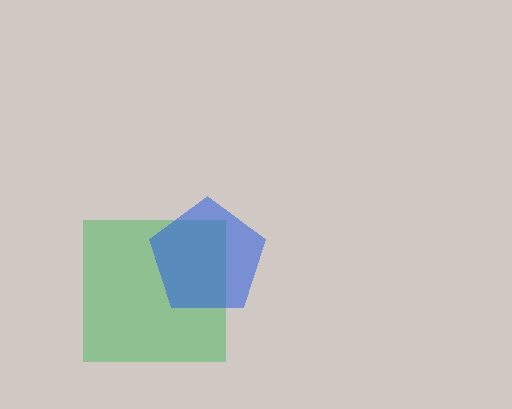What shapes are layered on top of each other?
The layered shapes are: a green square, a blue pentagon.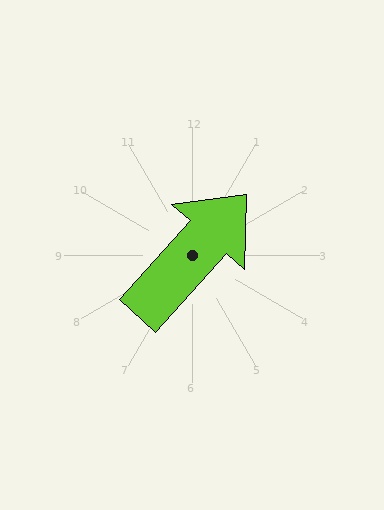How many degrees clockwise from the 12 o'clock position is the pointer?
Approximately 42 degrees.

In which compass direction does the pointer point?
Northeast.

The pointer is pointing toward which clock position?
Roughly 1 o'clock.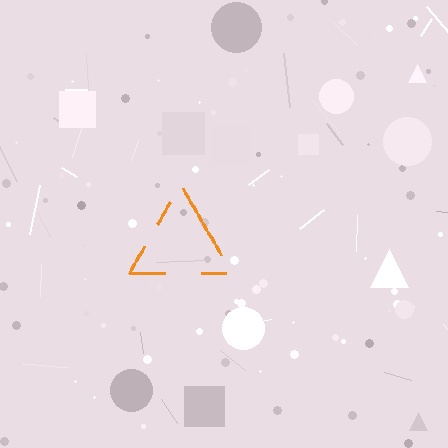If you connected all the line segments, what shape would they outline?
They would outline a triangle.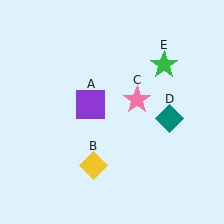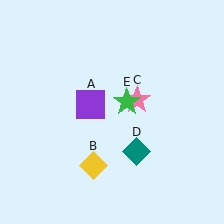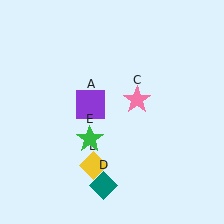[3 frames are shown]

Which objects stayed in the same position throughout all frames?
Purple square (object A) and yellow diamond (object B) and pink star (object C) remained stationary.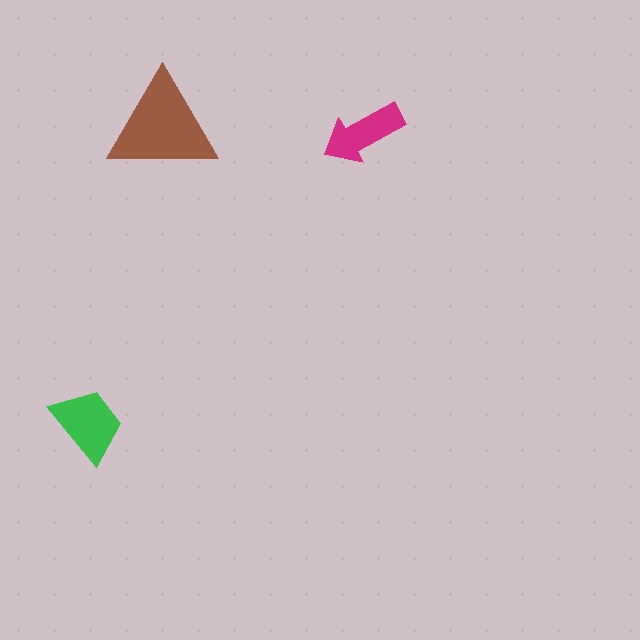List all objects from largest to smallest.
The brown triangle, the green trapezoid, the magenta arrow.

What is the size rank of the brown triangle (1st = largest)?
1st.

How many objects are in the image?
There are 3 objects in the image.